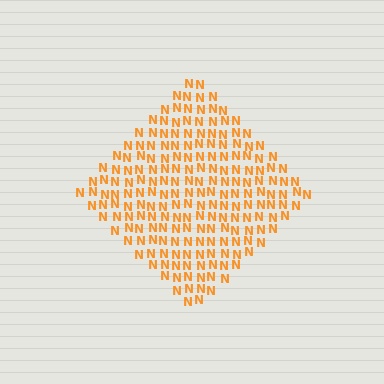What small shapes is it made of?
It is made of small letter N's.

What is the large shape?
The large shape is a diamond.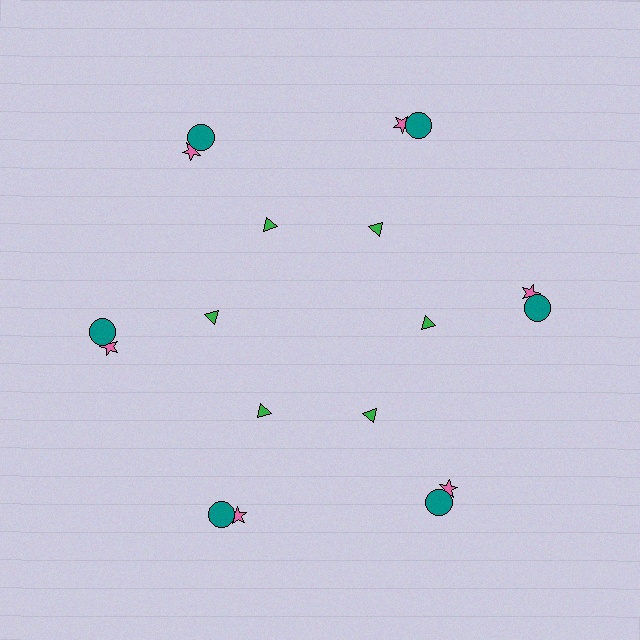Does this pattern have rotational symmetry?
Yes, this pattern has 6-fold rotational symmetry. It looks the same after rotating 60 degrees around the center.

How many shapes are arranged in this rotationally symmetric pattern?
There are 18 shapes, arranged in 6 groups of 3.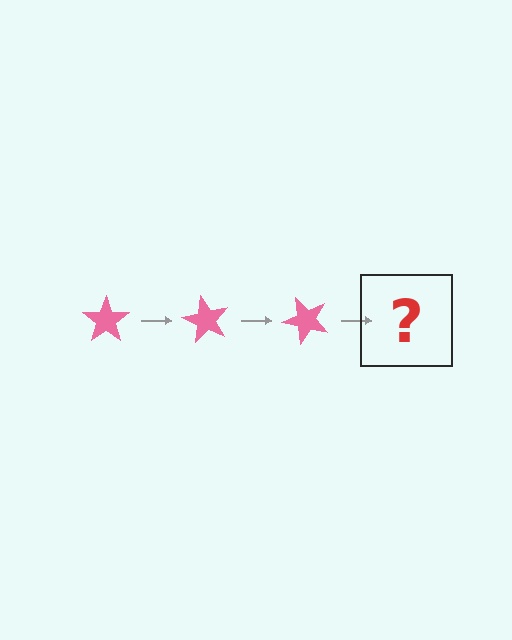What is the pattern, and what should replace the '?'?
The pattern is that the star rotates 60 degrees each step. The '?' should be a pink star rotated 180 degrees.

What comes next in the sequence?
The next element should be a pink star rotated 180 degrees.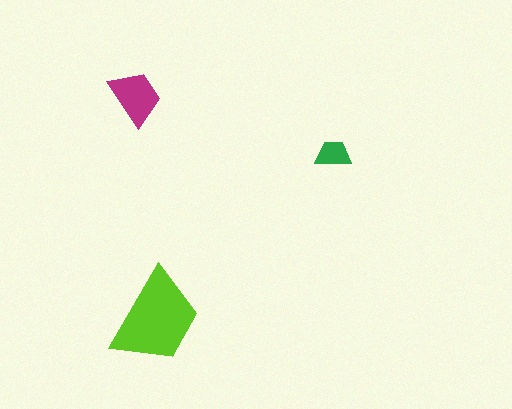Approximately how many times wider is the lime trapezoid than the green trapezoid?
About 2.5 times wider.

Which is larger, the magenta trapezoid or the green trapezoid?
The magenta one.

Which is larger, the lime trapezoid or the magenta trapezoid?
The lime one.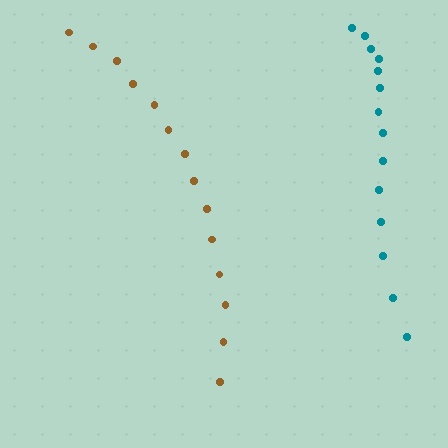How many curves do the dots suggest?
There are 2 distinct paths.